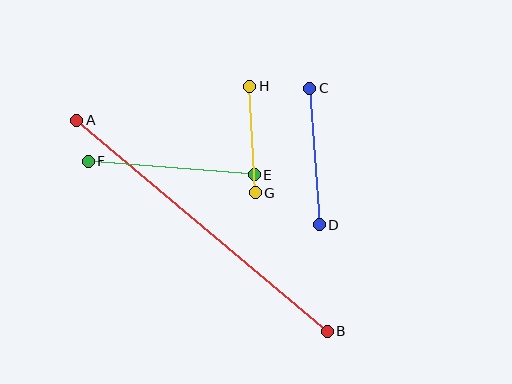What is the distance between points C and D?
The distance is approximately 137 pixels.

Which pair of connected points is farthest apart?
Points A and B are farthest apart.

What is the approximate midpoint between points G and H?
The midpoint is at approximately (252, 140) pixels.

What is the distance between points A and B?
The distance is approximately 327 pixels.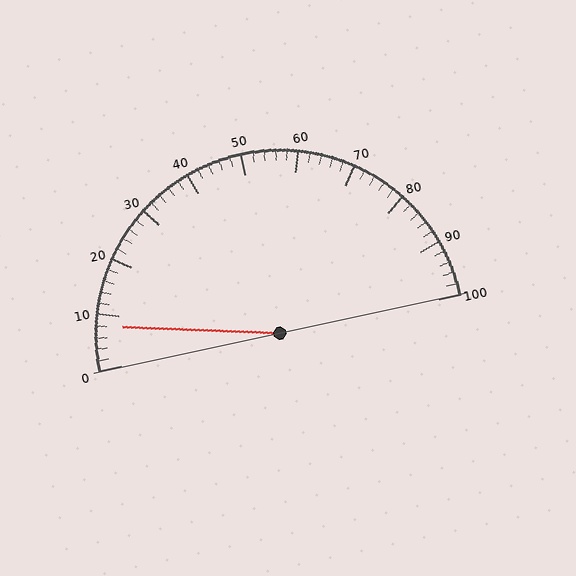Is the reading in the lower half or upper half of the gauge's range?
The reading is in the lower half of the range (0 to 100).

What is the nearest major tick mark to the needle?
The nearest major tick mark is 10.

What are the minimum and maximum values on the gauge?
The gauge ranges from 0 to 100.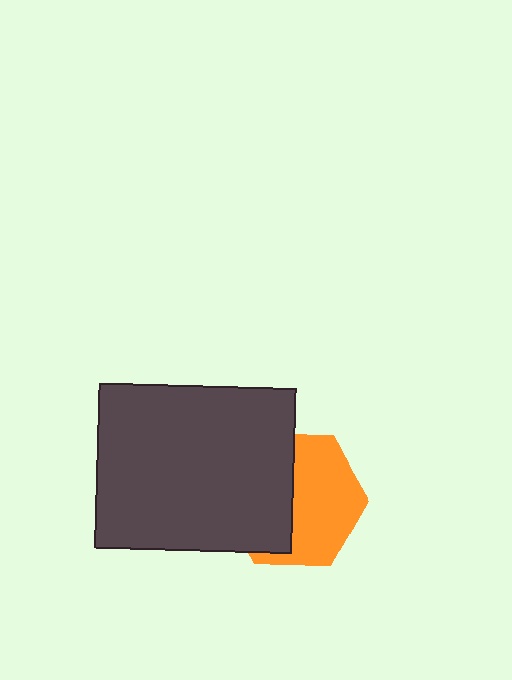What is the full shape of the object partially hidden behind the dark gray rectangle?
The partially hidden object is an orange hexagon.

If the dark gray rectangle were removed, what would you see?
You would see the complete orange hexagon.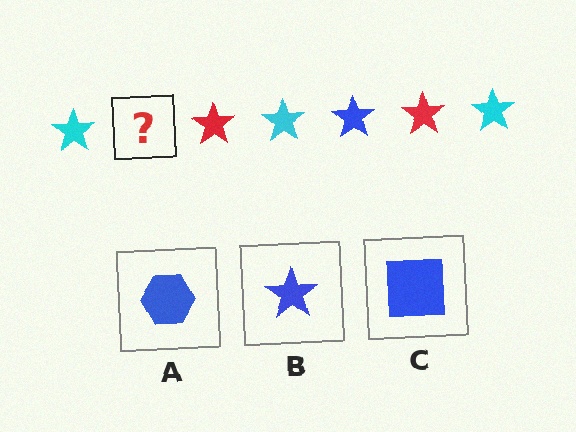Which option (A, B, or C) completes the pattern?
B.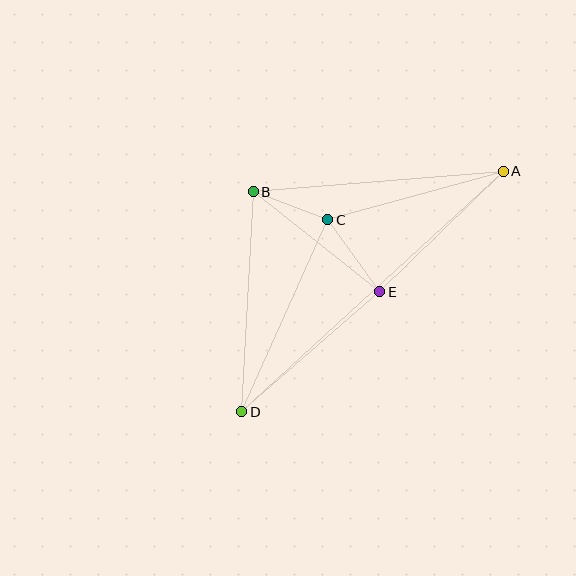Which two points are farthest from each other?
Points A and D are farthest from each other.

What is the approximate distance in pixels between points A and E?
The distance between A and E is approximately 172 pixels.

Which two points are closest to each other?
Points B and C are closest to each other.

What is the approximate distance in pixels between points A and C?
The distance between A and C is approximately 182 pixels.